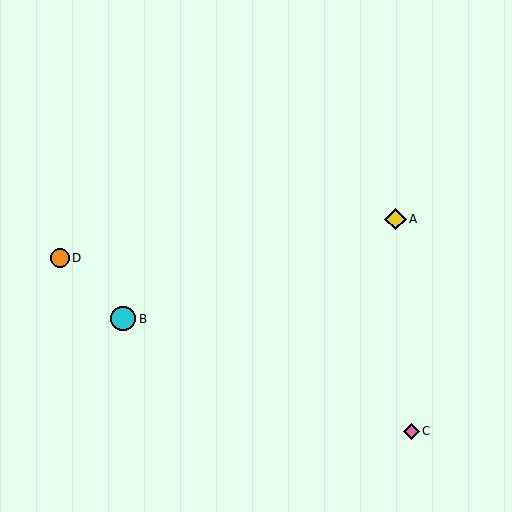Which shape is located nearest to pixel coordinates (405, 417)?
The pink diamond (labeled C) at (412, 431) is nearest to that location.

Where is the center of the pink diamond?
The center of the pink diamond is at (412, 431).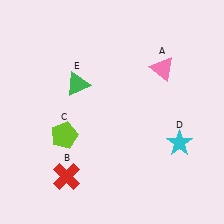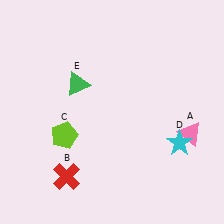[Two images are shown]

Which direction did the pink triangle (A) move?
The pink triangle (A) moved down.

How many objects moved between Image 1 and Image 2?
1 object moved between the two images.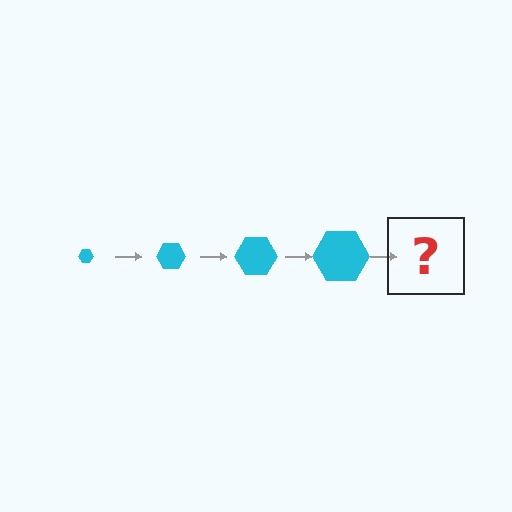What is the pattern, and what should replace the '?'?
The pattern is that the hexagon gets progressively larger each step. The '?' should be a cyan hexagon, larger than the previous one.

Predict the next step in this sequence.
The next step is a cyan hexagon, larger than the previous one.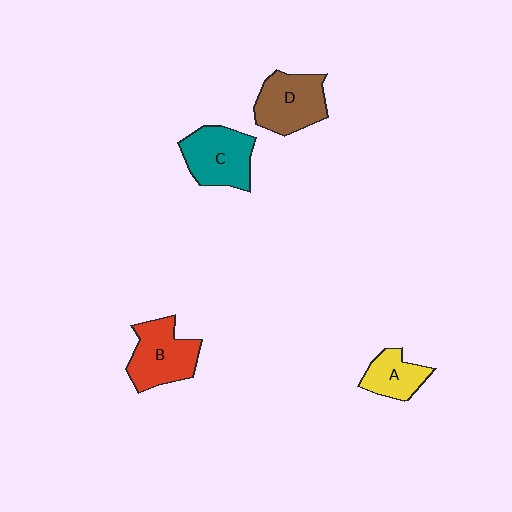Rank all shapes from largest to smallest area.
From largest to smallest: B (red), C (teal), D (brown), A (yellow).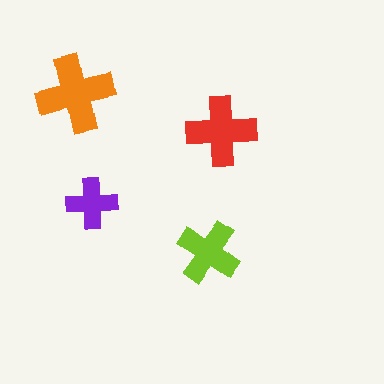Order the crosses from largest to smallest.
the orange one, the red one, the lime one, the purple one.